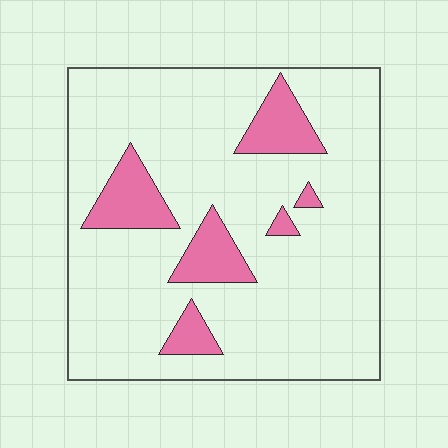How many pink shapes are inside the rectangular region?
6.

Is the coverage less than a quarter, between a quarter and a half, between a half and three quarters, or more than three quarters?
Less than a quarter.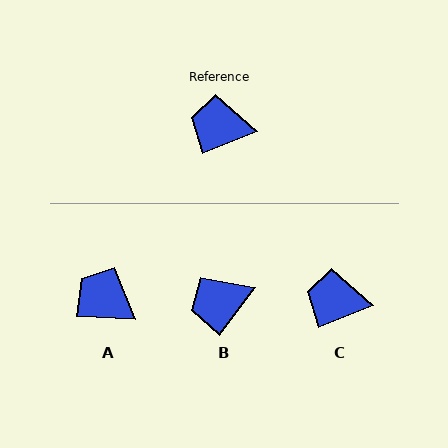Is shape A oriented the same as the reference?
No, it is off by about 25 degrees.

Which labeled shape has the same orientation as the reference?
C.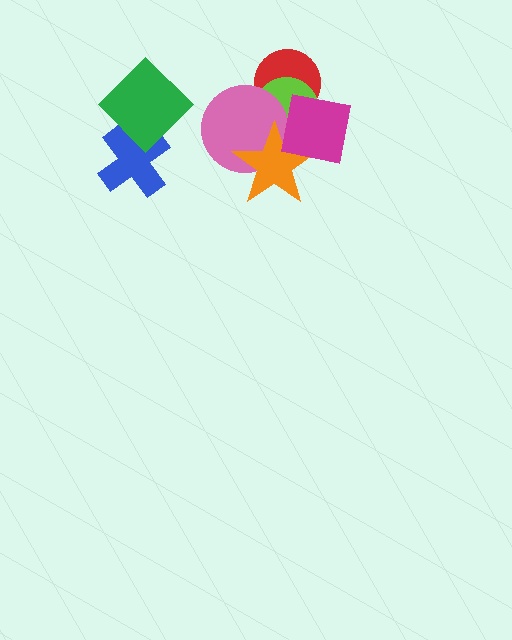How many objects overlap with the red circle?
3 objects overlap with the red circle.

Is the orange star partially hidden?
Yes, it is partially covered by another shape.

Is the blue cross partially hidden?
Yes, it is partially covered by another shape.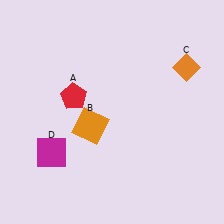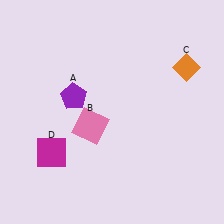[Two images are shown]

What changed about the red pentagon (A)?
In Image 1, A is red. In Image 2, it changed to purple.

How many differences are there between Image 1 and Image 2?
There are 2 differences between the two images.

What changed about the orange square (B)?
In Image 1, B is orange. In Image 2, it changed to pink.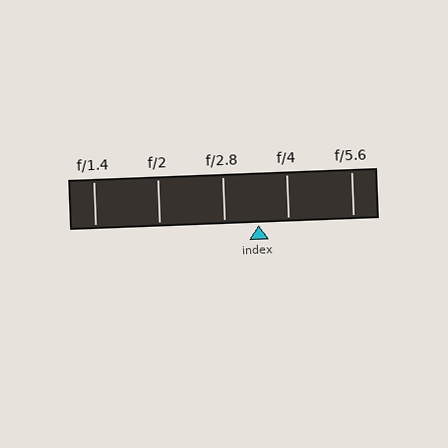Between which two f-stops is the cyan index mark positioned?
The index mark is between f/2.8 and f/4.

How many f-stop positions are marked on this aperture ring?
There are 5 f-stop positions marked.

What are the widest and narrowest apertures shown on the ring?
The widest aperture shown is f/1.4 and the narrowest is f/5.6.